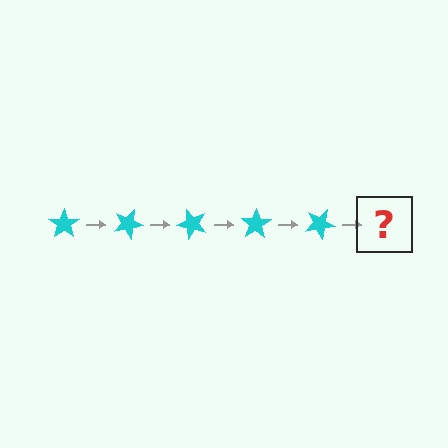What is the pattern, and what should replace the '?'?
The pattern is that the star rotates 25 degrees each step. The '?' should be a cyan star rotated 125 degrees.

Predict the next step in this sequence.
The next step is a cyan star rotated 125 degrees.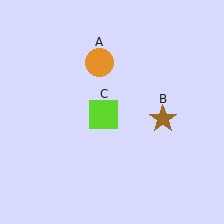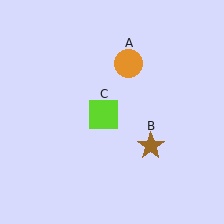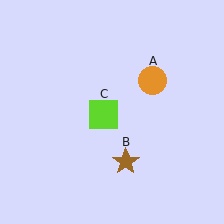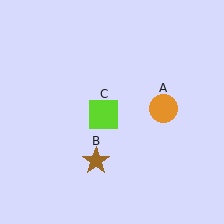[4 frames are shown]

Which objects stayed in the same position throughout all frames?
Lime square (object C) remained stationary.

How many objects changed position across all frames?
2 objects changed position: orange circle (object A), brown star (object B).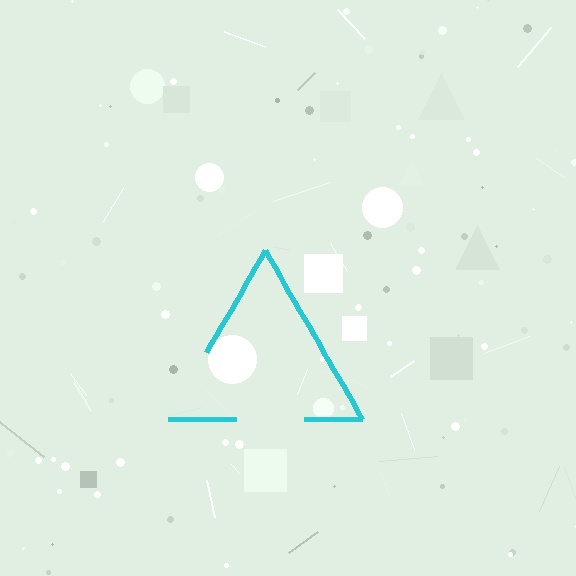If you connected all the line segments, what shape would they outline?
They would outline a triangle.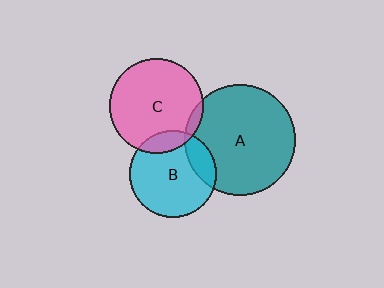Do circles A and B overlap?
Yes.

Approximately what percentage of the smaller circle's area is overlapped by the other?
Approximately 15%.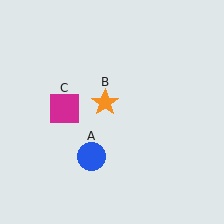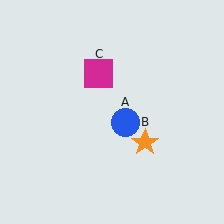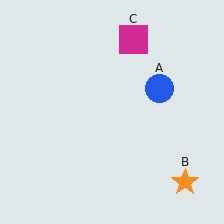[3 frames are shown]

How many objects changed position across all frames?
3 objects changed position: blue circle (object A), orange star (object B), magenta square (object C).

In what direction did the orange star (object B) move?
The orange star (object B) moved down and to the right.